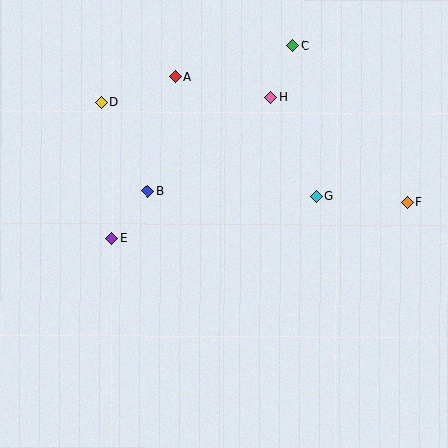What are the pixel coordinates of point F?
Point F is at (407, 203).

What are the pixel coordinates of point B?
Point B is at (148, 191).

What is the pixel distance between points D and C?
The distance between D and C is 200 pixels.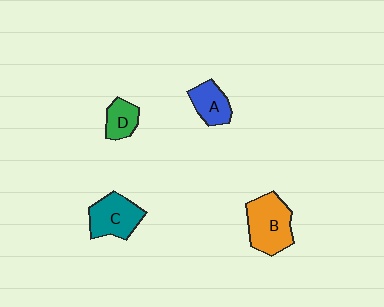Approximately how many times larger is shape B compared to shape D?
Approximately 2.0 times.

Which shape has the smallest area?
Shape D (green).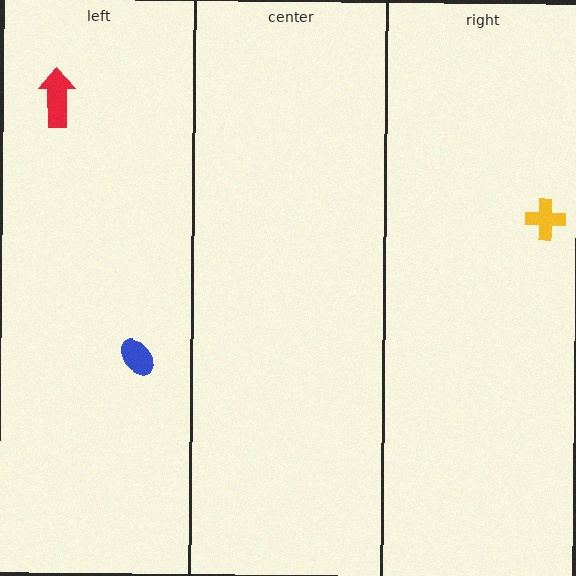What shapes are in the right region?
The yellow cross.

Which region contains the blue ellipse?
The left region.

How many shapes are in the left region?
2.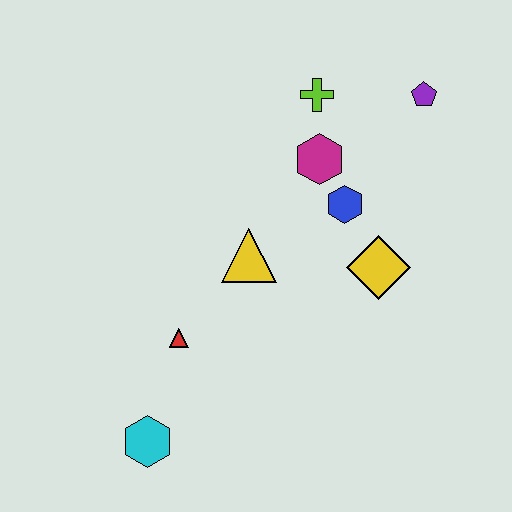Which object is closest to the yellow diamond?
The blue hexagon is closest to the yellow diamond.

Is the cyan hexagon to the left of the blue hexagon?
Yes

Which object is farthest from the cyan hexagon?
The purple pentagon is farthest from the cyan hexagon.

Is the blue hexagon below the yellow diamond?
No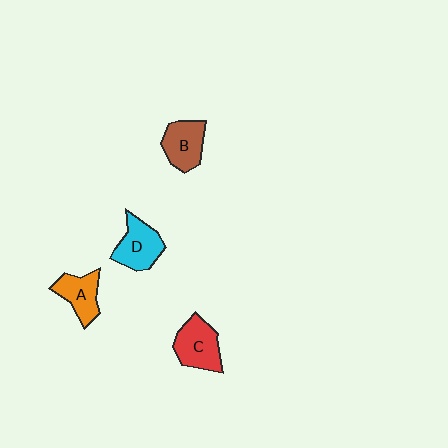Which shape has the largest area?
Shape C (red).